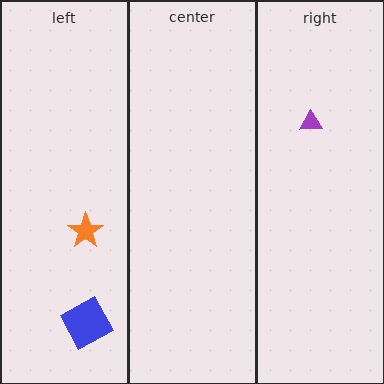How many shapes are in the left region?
2.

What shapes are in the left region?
The blue square, the orange star.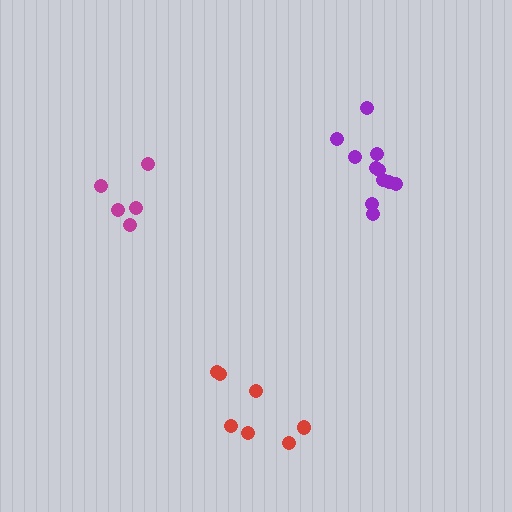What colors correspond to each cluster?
The clusters are colored: red, purple, magenta.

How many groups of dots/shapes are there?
There are 3 groups.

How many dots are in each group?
Group 1: 7 dots, Group 2: 11 dots, Group 3: 5 dots (23 total).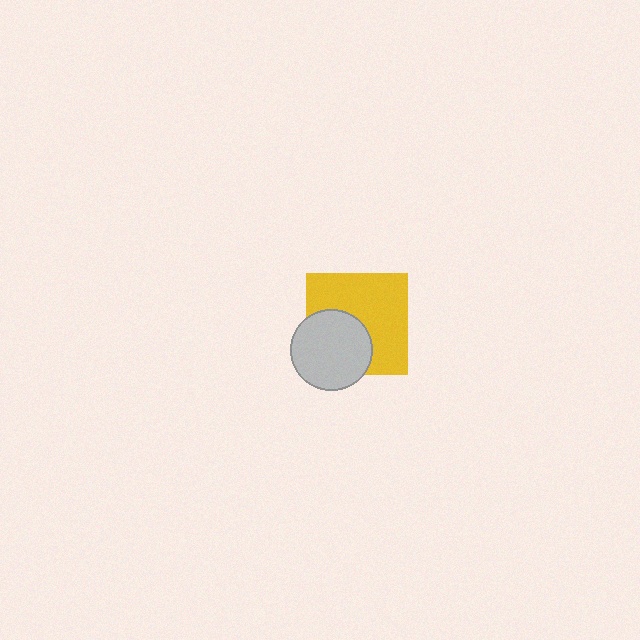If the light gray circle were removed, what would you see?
You would see the complete yellow square.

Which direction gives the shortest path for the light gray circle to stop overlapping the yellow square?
Moving toward the lower-left gives the shortest separation.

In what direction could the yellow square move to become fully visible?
The yellow square could move toward the upper-right. That would shift it out from behind the light gray circle entirely.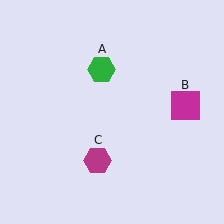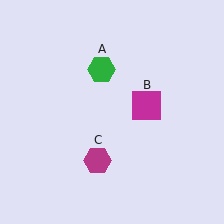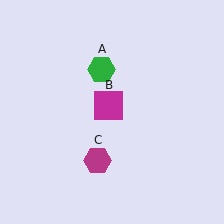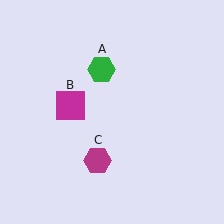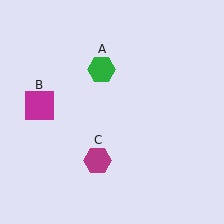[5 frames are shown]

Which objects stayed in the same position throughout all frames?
Green hexagon (object A) and magenta hexagon (object C) remained stationary.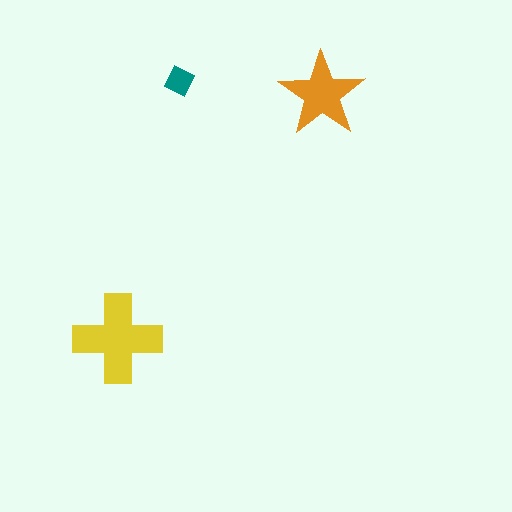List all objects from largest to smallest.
The yellow cross, the orange star, the teal diamond.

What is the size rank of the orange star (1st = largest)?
2nd.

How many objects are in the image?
There are 3 objects in the image.